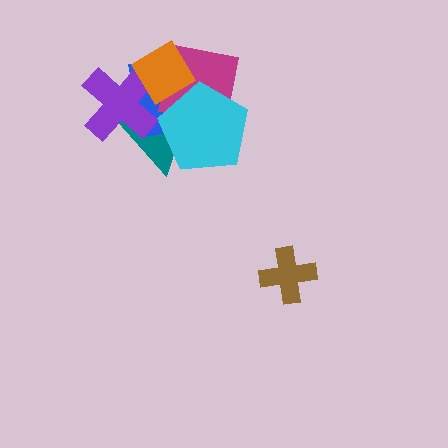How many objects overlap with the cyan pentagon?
4 objects overlap with the cyan pentagon.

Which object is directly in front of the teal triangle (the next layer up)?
The blue rectangle is directly in front of the teal triangle.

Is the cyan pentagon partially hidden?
Yes, it is partially covered by another shape.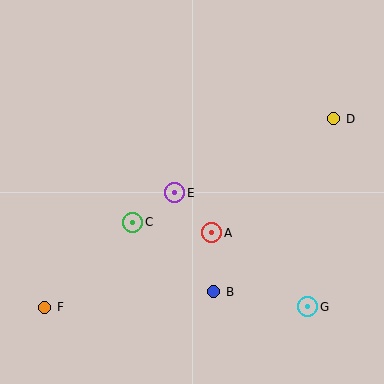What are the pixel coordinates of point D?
Point D is at (334, 119).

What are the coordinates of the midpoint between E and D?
The midpoint between E and D is at (254, 156).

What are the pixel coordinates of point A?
Point A is at (212, 233).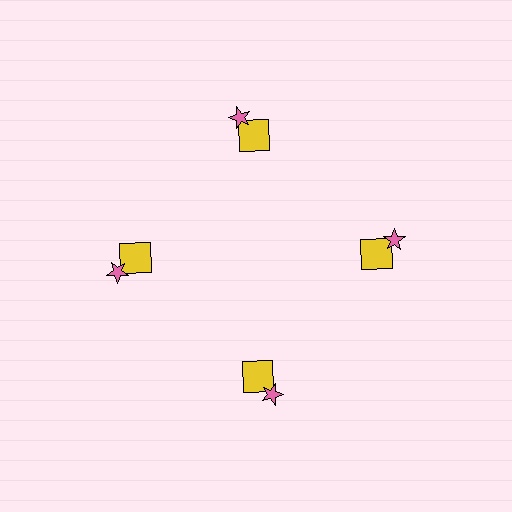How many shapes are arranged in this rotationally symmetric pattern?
There are 8 shapes, arranged in 4 groups of 2.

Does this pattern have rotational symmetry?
Yes, this pattern has 4-fold rotational symmetry. It looks the same after rotating 90 degrees around the center.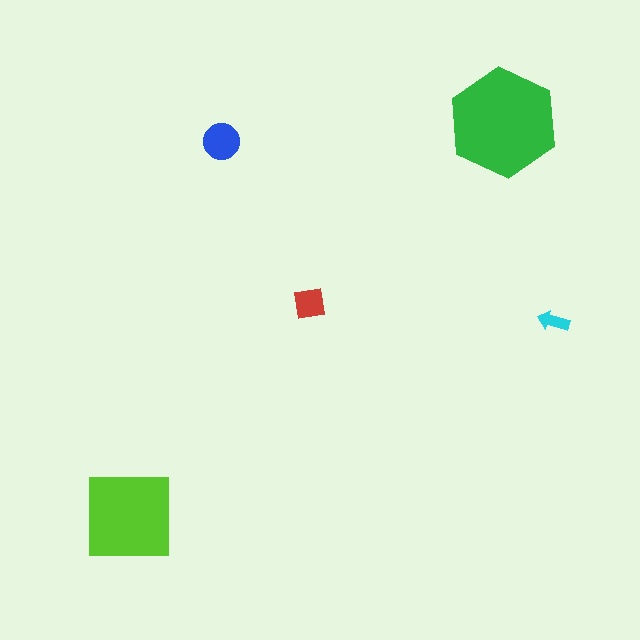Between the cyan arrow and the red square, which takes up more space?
The red square.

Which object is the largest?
The green hexagon.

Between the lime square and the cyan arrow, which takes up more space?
The lime square.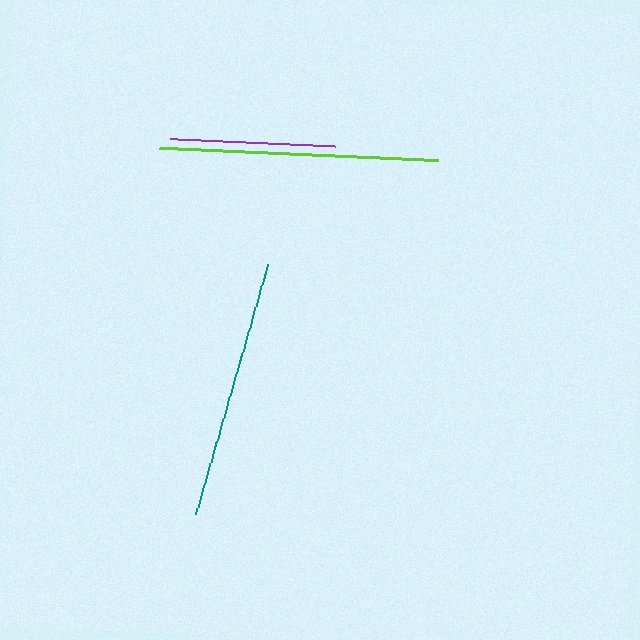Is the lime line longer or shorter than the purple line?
The lime line is longer than the purple line.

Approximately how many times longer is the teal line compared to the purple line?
The teal line is approximately 1.6 times the length of the purple line.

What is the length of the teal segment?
The teal segment is approximately 260 pixels long.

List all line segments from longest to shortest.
From longest to shortest: lime, teal, purple.